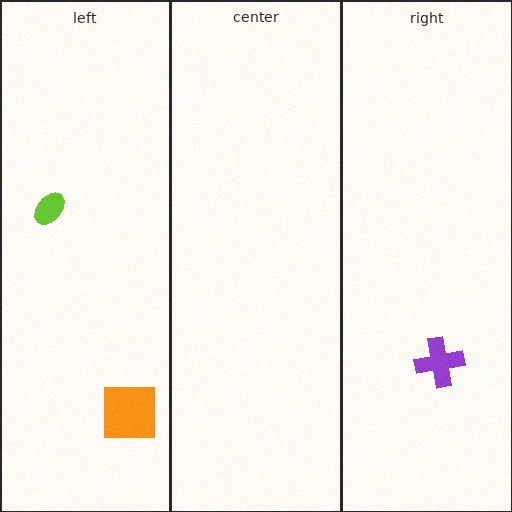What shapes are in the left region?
The lime ellipse, the orange square.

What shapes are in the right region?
The purple cross.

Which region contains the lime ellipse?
The left region.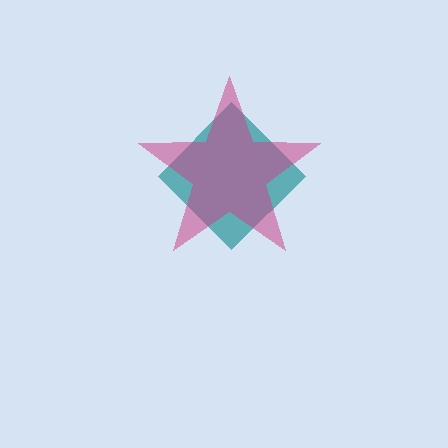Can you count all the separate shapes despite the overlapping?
Yes, there are 2 separate shapes.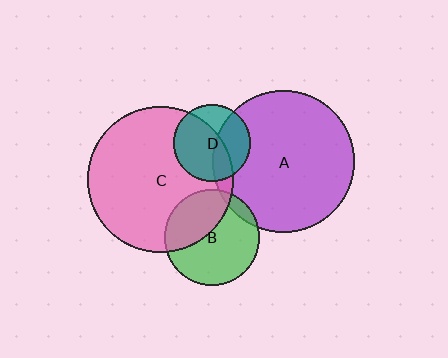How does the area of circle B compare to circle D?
Approximately 1.5 times.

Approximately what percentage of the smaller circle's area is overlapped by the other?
Approximately 60%.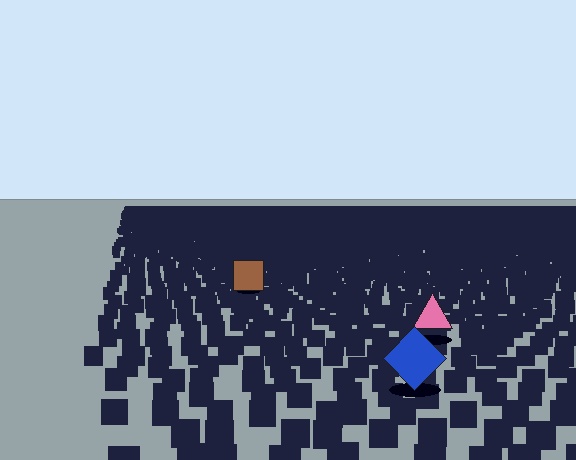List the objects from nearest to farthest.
From nearest to farthest: the blue diamond, the pink triangle, the brown square.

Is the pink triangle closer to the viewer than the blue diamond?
No. The blue diamond is closer — you can tell from the texture gradient: the ground texture is coarser near it.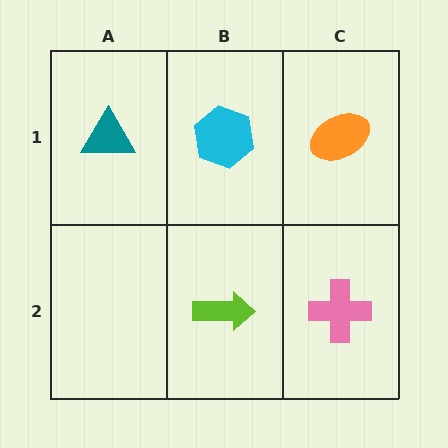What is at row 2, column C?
A pink cross.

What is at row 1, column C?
An orange ellipse.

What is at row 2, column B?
A lime arrow.